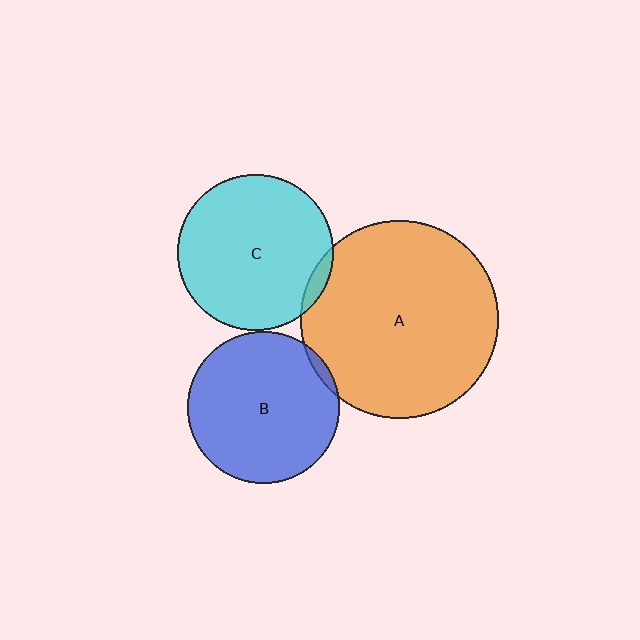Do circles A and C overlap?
Yes.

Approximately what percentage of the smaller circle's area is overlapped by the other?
Approximately 5%.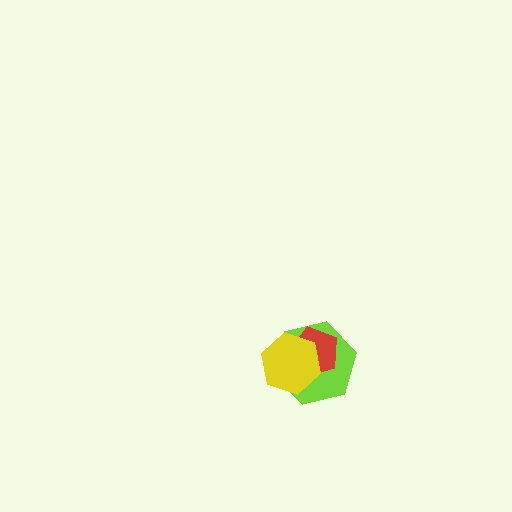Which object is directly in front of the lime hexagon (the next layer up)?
The red pentagon is directly in front of the lime hexagon.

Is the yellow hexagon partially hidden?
No, no other shape covers it.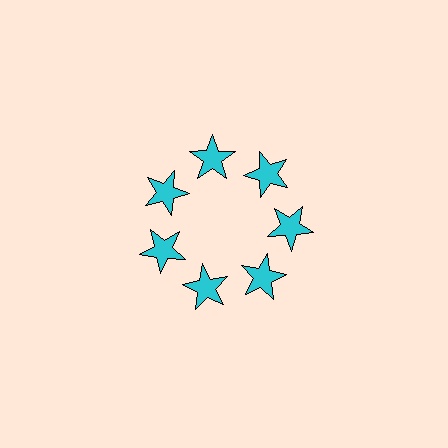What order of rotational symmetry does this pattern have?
This pattern has 7-fold rotational symmetry.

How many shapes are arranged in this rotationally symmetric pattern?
There are 7 shapes, arranged in 7 groups of 1.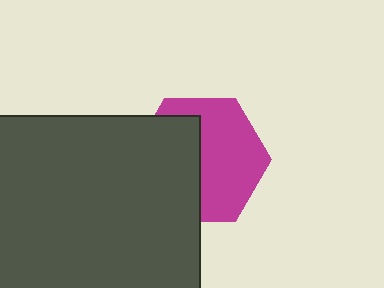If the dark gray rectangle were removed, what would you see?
You would see the complete magenta hexagon.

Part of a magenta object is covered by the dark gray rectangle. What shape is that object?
It is a hexagon.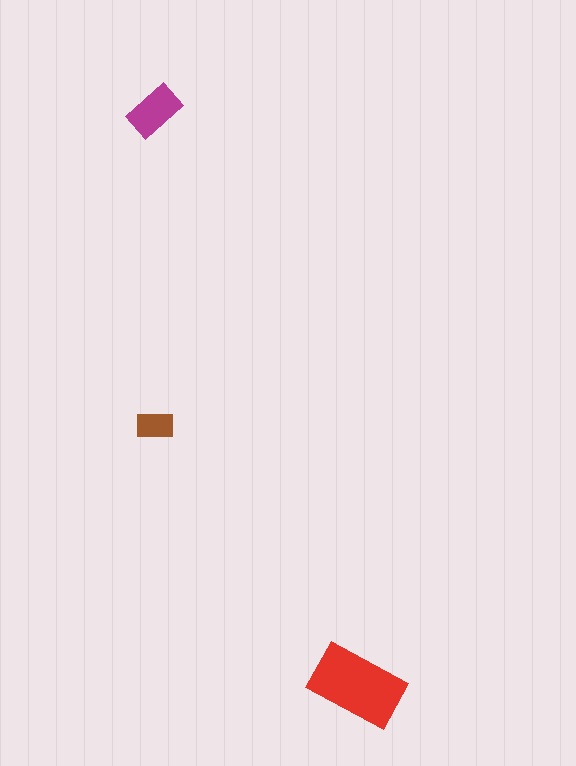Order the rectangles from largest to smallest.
the red one, the magenta one, the brown one.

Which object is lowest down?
The red rectangle is bottommost.